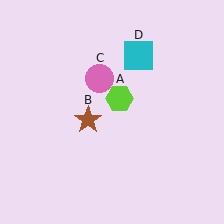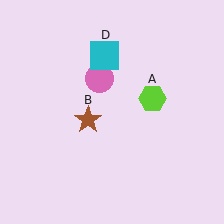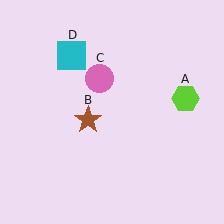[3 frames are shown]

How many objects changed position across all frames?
2 objects changed position: lime hexagon (object A), cyan square (object D).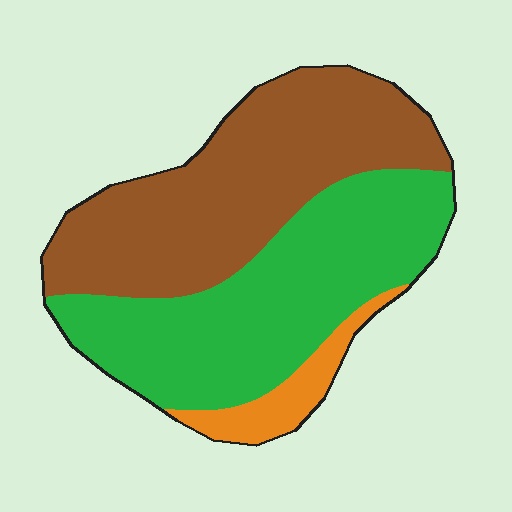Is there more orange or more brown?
Brown.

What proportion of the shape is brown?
Brown covers around 45% of the shape.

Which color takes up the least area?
Orange, at roughly 10%.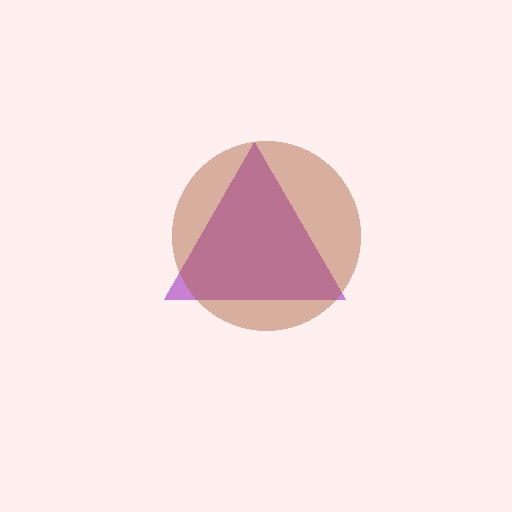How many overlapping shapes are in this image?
There are 2 overlapping shapes in the image.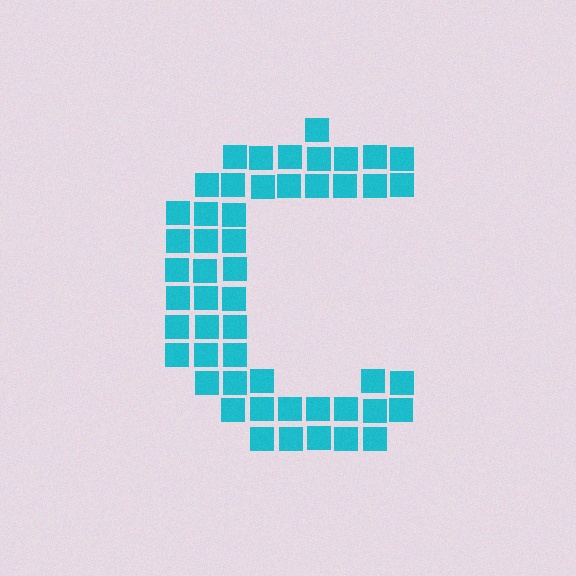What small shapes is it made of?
It is made of small squares.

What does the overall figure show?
The overall figure shows the letter C.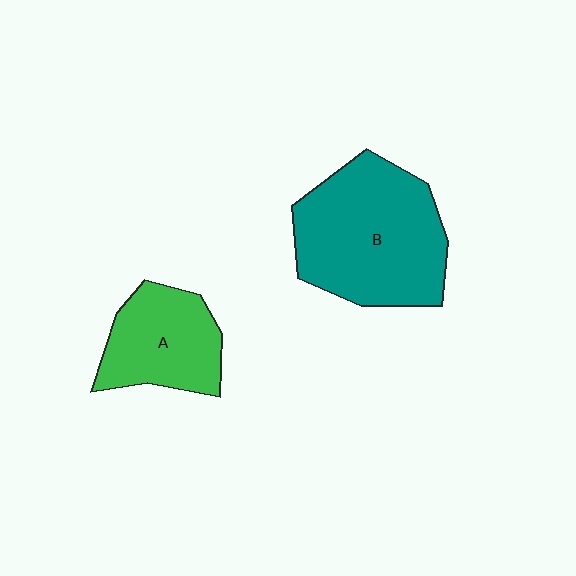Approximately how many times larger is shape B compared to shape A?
Approximately 1.7 times.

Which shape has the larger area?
Shape B (teal).